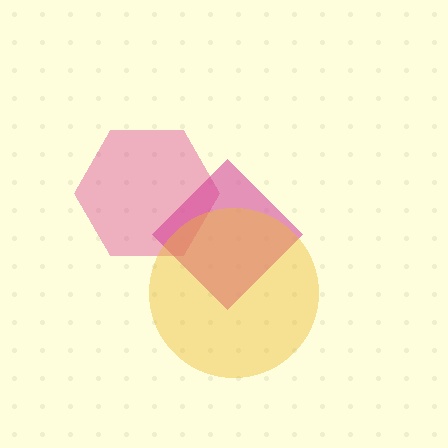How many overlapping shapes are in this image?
There are 3 overlapping shapes in the image.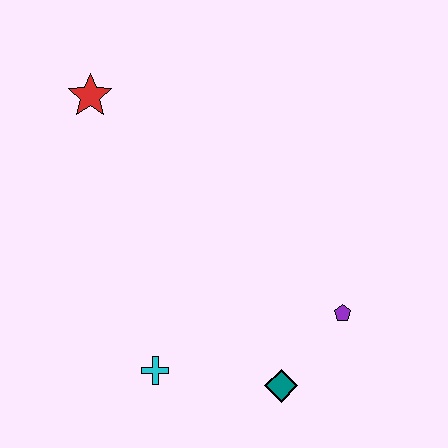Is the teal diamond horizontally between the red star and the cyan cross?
No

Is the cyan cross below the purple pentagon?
Yes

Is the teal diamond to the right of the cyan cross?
Yes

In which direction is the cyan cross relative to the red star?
The cyan cross is below the red star.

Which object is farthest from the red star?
The teal diamond is farthest from the red star.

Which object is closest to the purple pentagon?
The teal diamond is closest to the purple pentagon.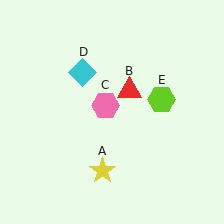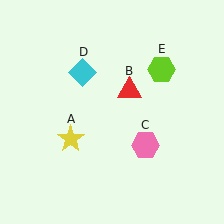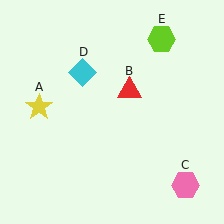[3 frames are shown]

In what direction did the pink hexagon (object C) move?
The pink hexagon (object C) moved down and to the right.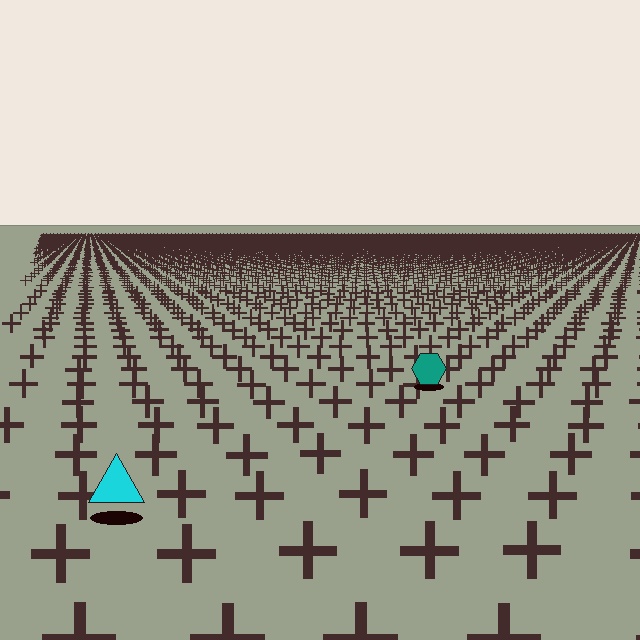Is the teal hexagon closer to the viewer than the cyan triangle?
No. The cyan triangle is closer — you can tell from the texture gradient: the ground texture is coarser near it.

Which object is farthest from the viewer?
The teal hexagon is farthest from the viewer. It appears smaller and the ground texture around it is denser.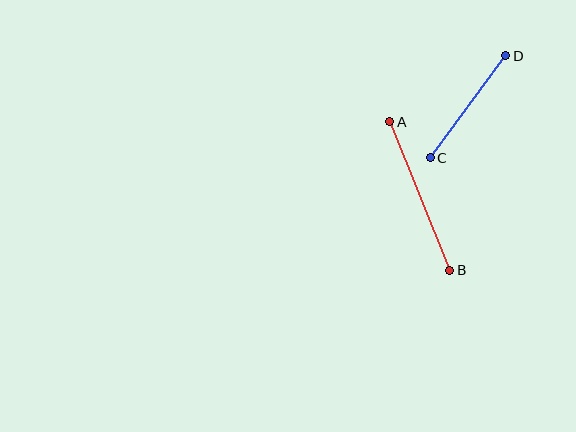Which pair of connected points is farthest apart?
Points A and B are farthest apart.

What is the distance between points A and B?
The distance is approximately 160 pixels.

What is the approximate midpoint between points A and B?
The midpoint is at approximately (420, 196) pixels.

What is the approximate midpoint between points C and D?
The midpoint is at approximately (468, 107) pixels.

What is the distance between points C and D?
The distance is approximately 127 pixels.